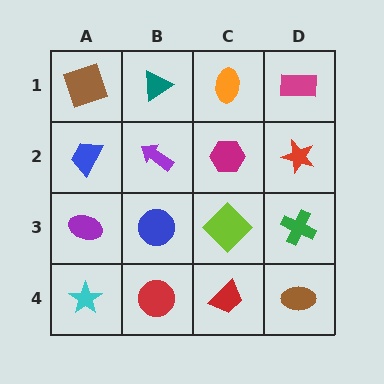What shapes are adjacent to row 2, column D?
A magenta rectangle (row 1, column D), a green cross (row 3, column D), a magenta hexagon (row 2, column C).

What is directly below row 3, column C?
A red trapezoid.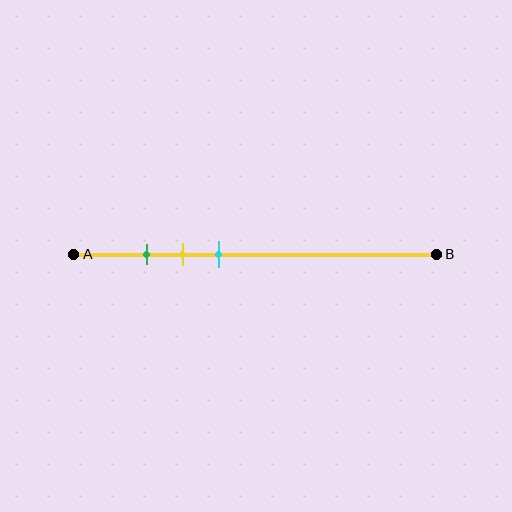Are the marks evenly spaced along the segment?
Yes, the marks are approximately evenly spaced.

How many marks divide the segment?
There are 3 marks dividing the segment.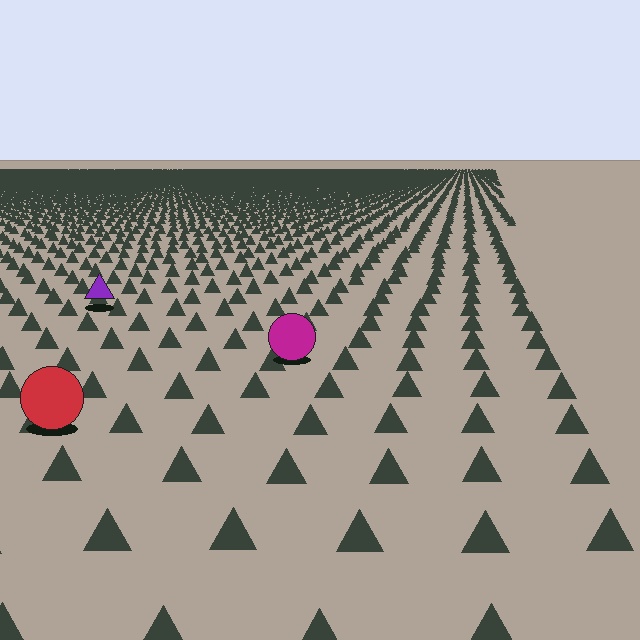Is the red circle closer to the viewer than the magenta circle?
Yes. The red circle is closer — you can tell from the texture gradient: the ground texture is coarser near it.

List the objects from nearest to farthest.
From nearest to farthest: the red circle, the magenta circle, the purple triangle.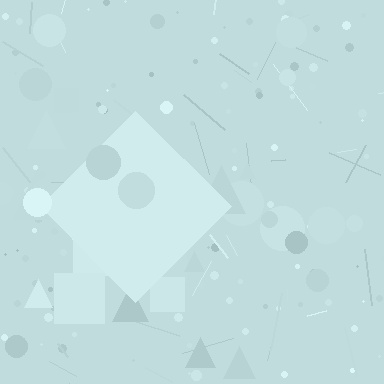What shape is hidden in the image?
A diamond is hidden in the image.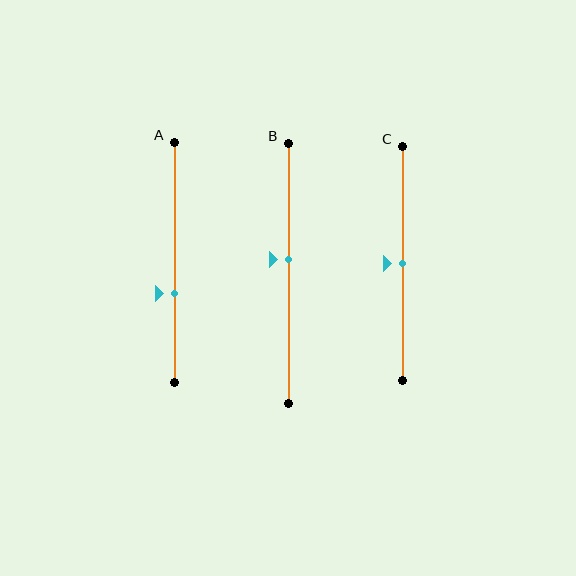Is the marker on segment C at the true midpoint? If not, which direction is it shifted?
Yes, the marker on segment C is at the true midpoint.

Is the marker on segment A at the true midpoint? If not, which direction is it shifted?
No, the marker on segment A is shifted downward by about 13% of the segment length.